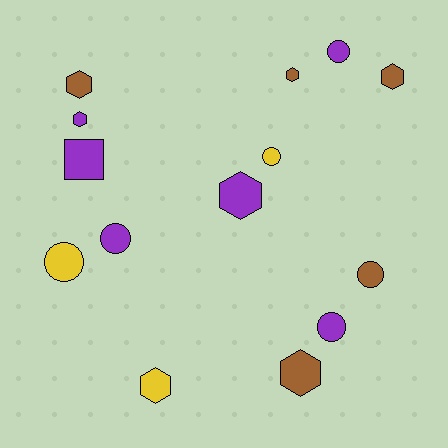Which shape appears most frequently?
Hexagon, with 7 objects.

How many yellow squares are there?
There are no yellow squares.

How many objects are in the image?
There are 14 objects.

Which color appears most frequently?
Purple, with 6 objects.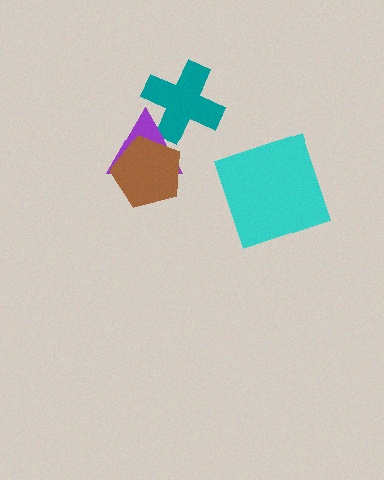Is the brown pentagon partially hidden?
No, no other shape covers it.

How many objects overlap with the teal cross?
1 object overlaps with the teal cross.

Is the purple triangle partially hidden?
Yes, it is partially covered by another shape.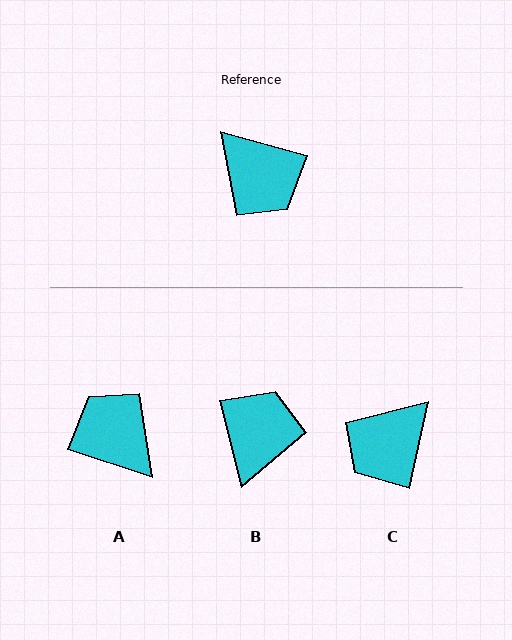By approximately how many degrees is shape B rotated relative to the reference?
Approximately 120 degrees counter-clockwise.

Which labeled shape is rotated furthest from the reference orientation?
A, about 178 degrees away.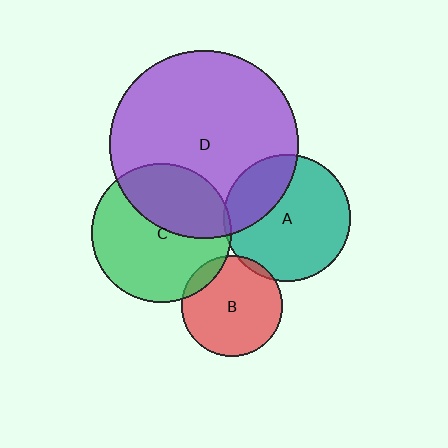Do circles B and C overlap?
Yes.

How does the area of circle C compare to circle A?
Approximately 1.2 times.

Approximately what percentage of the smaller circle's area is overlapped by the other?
Approximately 10%.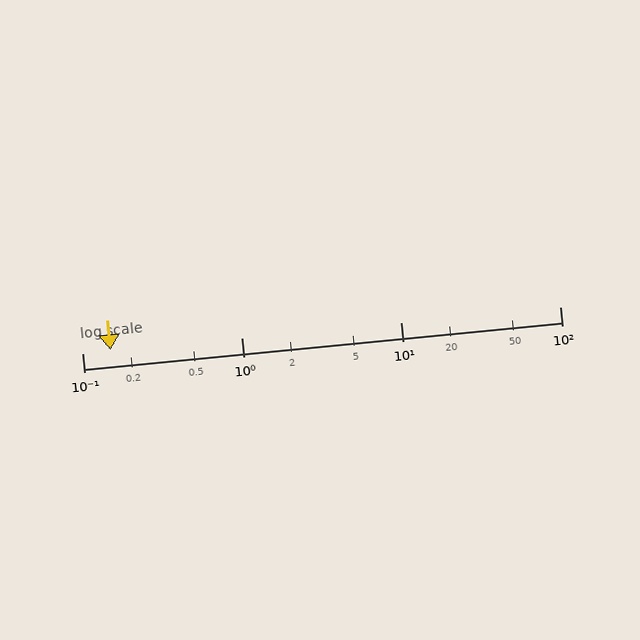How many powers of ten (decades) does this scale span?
The scale spans 3 decades, from 0.1 to 100.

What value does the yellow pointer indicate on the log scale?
The pointer indicates approximately 0.15.